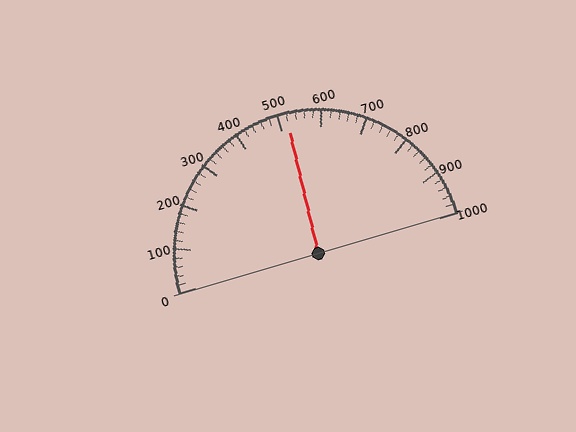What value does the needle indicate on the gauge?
The needle indicates approximately 520.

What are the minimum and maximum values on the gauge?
The gauge ranges from 0 to 1000.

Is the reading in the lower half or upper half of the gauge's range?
The reading is in the upper half of the range (0 to 1000).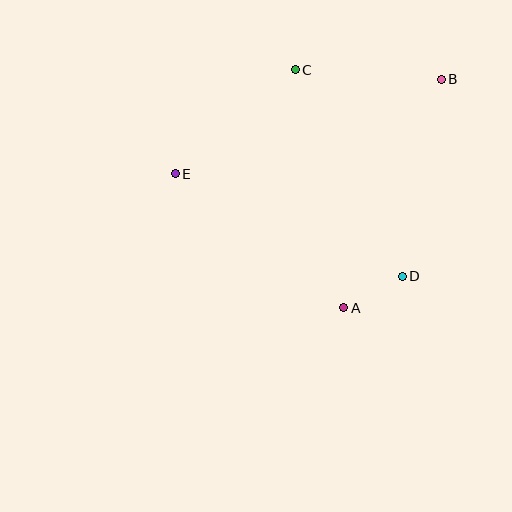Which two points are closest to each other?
Points A and D are closest to each other.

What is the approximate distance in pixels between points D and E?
The distance between D and E is approximately 249 pixels.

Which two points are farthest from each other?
Points B and E are farthest from each other.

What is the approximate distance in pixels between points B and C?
The distance between B and C is approximately 146 pixels.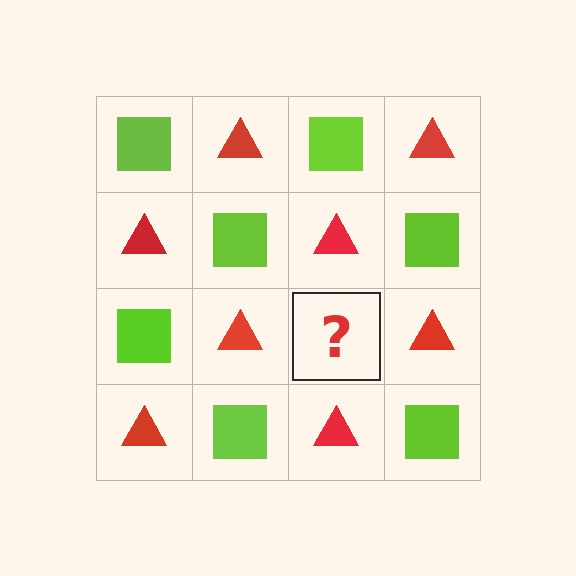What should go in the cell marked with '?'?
The missing cell should contain a lime square.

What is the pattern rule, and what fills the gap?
The rule is that it alternates lime square and red triangle in a checkerboard pattern. The gap should be filled with a lime square.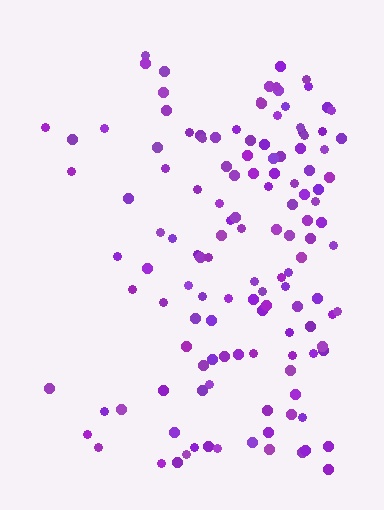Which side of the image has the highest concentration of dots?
The right.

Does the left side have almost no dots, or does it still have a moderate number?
Still a moderate number, just noticeably fewer than the right.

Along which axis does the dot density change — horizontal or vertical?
Horizontal.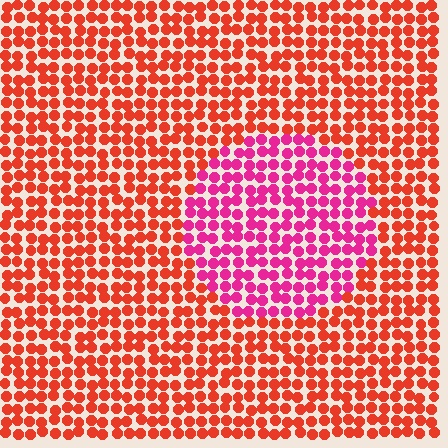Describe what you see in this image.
The image is filled with small red elements in a uniform arrangement. A circle-shaped region is visible where the elements are tinted to a slightly different hue, forming a subtle color boundary.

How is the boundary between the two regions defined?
The boundary is defined purely by a slight shift in hue (about 42 degrees). Spacing, size, and orientation are identical on both sides.